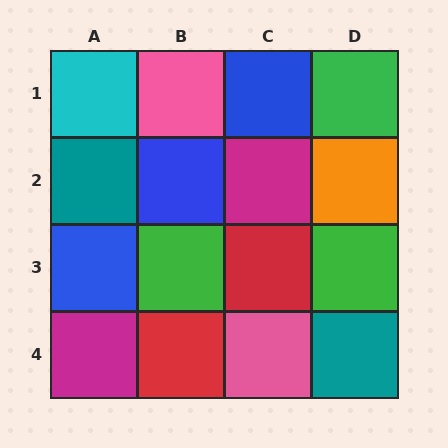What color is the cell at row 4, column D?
Teal.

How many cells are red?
2 cells are red.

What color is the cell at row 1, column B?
Pink.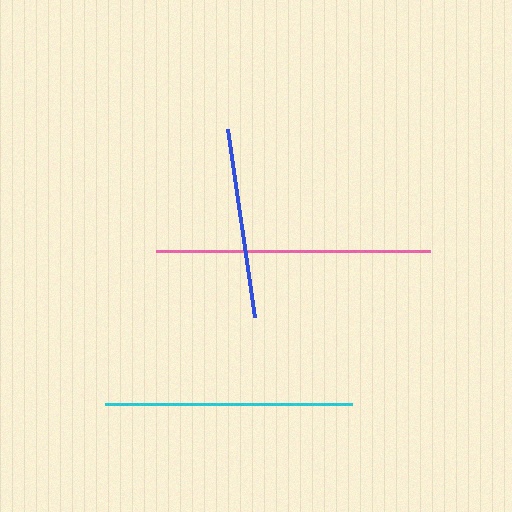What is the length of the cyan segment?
The cyan segment is approximately 247 pixels long.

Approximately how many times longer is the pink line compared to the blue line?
The pink line is approximately 1.4 times the length of the blue line.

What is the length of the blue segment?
The blue segment is approximately 189 pixels long.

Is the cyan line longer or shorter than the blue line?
The cyan line is longer than the blue line.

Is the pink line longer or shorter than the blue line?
The pink line is longer than the blue line.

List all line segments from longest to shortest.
From longest to shortest: pink, cyan, blue.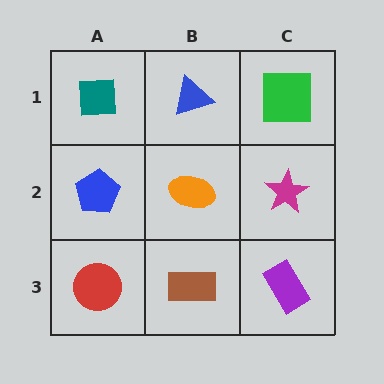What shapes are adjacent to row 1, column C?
A magenta star (row 2, column C), a blue triangle (row 1, column B).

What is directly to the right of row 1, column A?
A blue triangle.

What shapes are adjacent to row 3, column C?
A magenta star (row 2, column C), a brown rectangle (row 3, column B).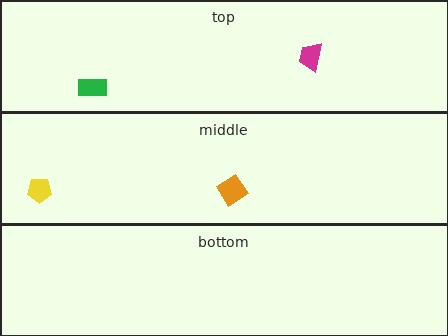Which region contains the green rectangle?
The top region.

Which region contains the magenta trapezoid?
The top region.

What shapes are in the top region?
The green rectangle, the magenta trapezoid.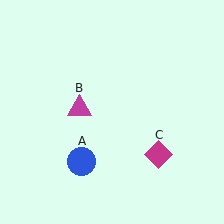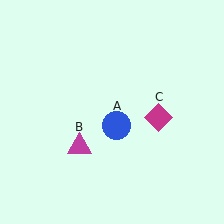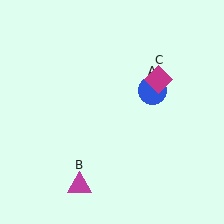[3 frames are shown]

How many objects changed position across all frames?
3 objects changed position: blue circle (object A), magenta triangle (object B), magenta diamond (object C).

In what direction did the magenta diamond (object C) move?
The magenta diamond (object C) moved up.